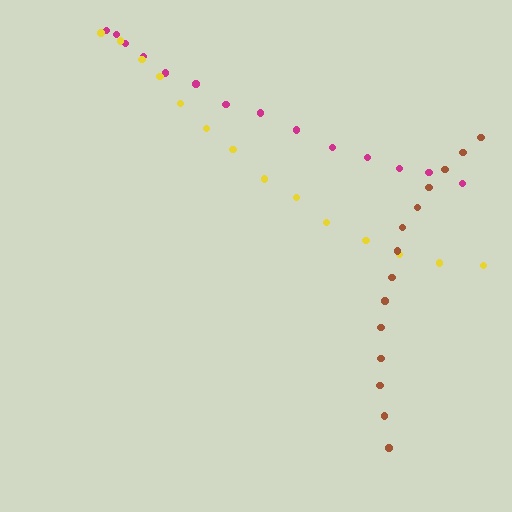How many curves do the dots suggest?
There are 3 distinct paths.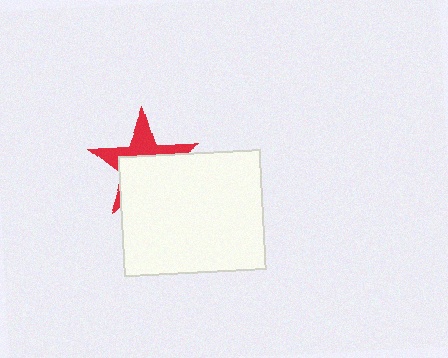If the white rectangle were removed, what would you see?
You would see the complete red star.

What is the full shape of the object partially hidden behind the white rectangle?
The partially hidden object is a red star.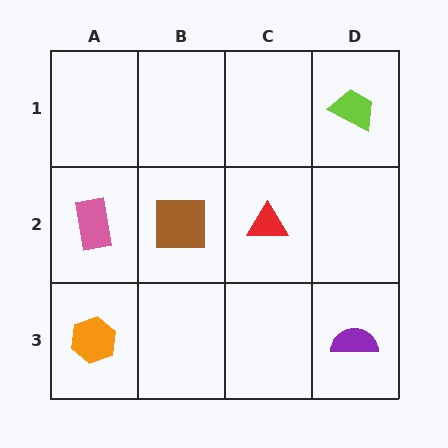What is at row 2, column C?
A red triangle.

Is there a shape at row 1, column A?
No, that cell is empty.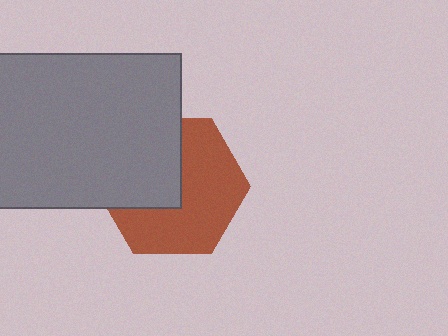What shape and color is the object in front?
The object in front is a gray rectangle.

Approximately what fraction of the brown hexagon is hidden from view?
Roughly 41% of the brown hexagon is hidden behind the gray rectangle.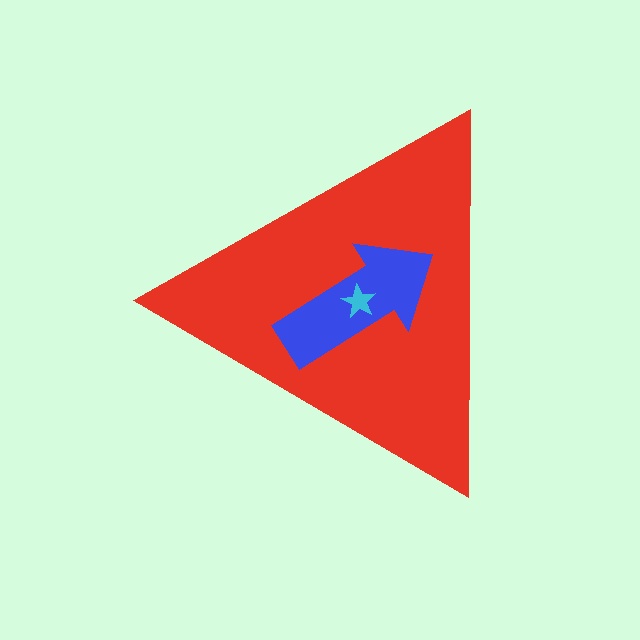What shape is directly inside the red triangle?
The blue arrow.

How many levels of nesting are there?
3.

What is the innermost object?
The cyan star.